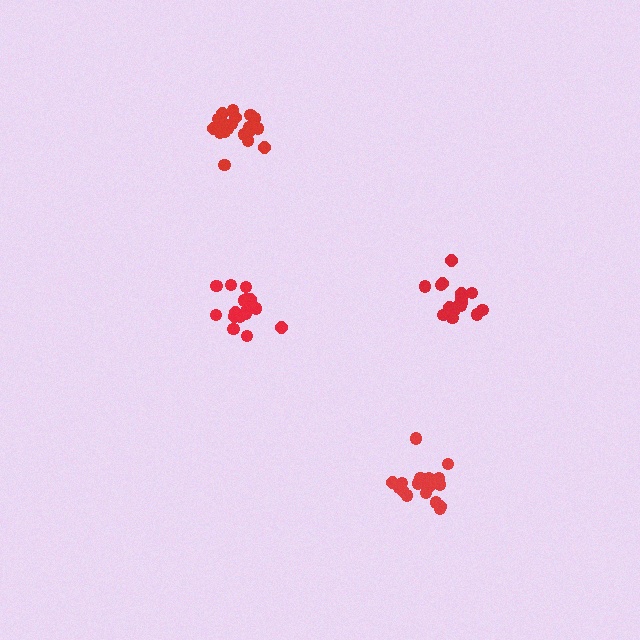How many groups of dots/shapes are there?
There are 4 groups.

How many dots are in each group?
Group 1: 16 dots, Group 2: 20 dots, Group 3: 16 dots, Group 4: 19 dots (71 total).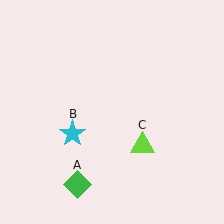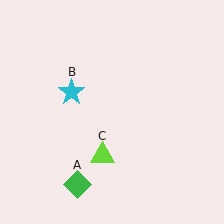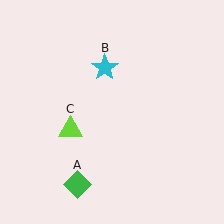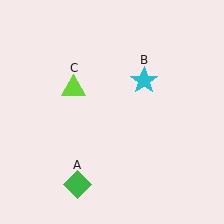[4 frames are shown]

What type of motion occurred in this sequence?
The cyan star (object B), lime triangle (object C) rotated clockwise around the center of the scene.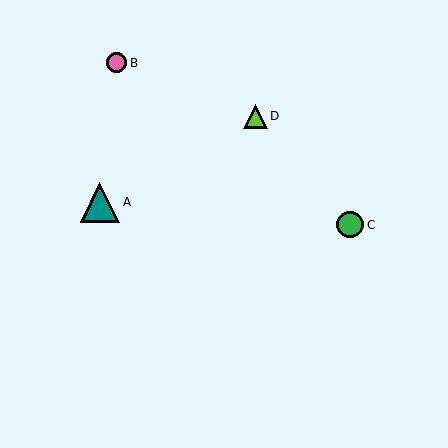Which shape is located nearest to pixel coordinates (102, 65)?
The pink circle (labeled B) at (117, 63) is nearest to that location.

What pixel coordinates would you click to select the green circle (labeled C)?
Click at (350, 225) to select the green circle C.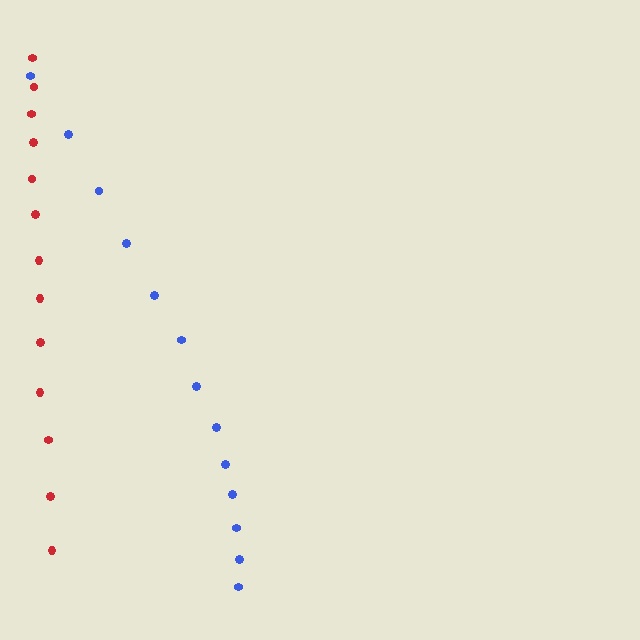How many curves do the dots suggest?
There are 2 distinct paths.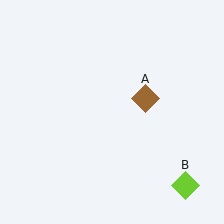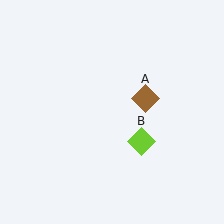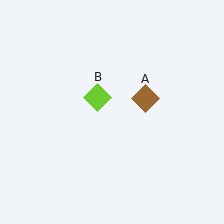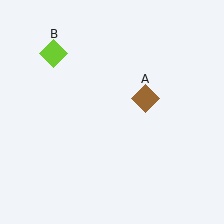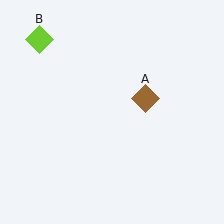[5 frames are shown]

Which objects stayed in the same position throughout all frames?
Brown diamond (object A) remained stationary.